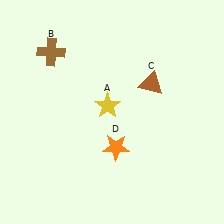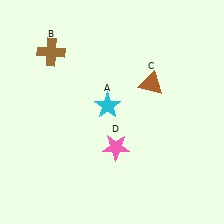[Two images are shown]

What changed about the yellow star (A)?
In Image 1, A is yellow. In Image 2, it changed to cyan.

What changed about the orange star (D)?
In Image 1, D is orange. In Image 2, it changed to pink.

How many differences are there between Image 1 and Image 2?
There are 2 differences between the two images.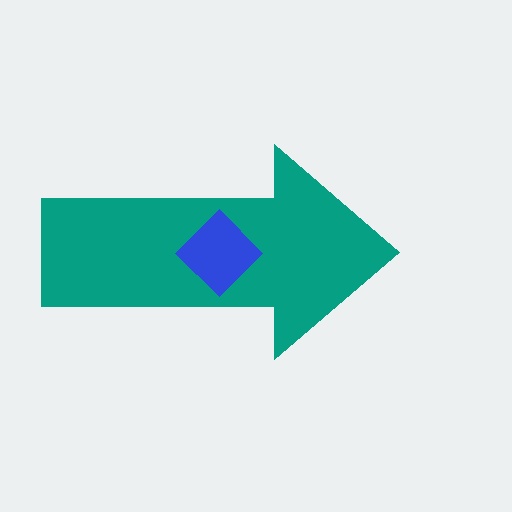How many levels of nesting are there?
2.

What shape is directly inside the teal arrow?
The blue diamond.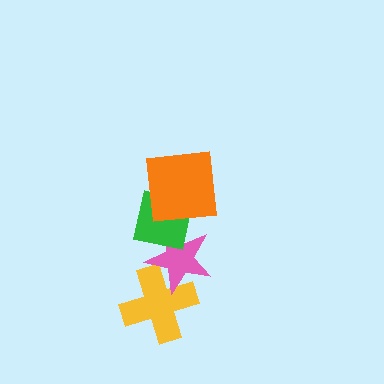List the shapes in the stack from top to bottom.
From top to bottom: the orange square, the green square, the pink star, the yellow cross.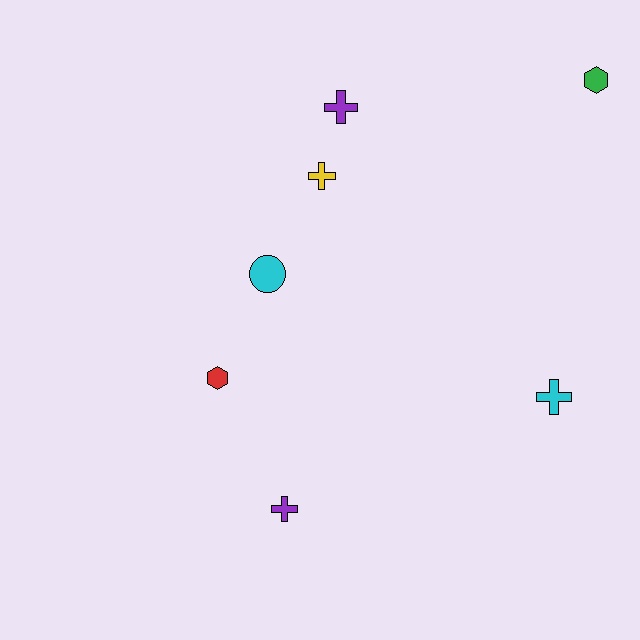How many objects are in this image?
There are 7 objects.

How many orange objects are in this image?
There are no orange objects.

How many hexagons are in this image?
There are 2 hexagons.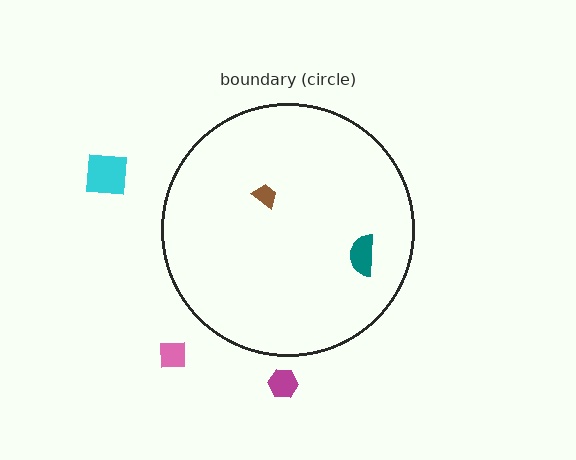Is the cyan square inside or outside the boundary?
Outside.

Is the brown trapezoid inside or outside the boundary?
Inside.